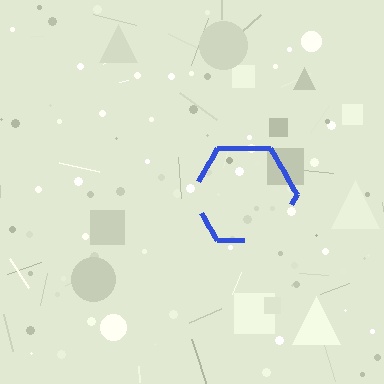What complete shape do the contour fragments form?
The contour fragments form a hexagon.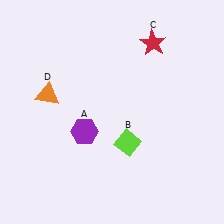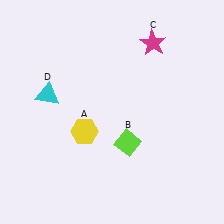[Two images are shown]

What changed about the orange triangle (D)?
In Image 1, D is orange. In Image 2, it changed to cyan.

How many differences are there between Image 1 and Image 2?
There are 3 differences between the two images.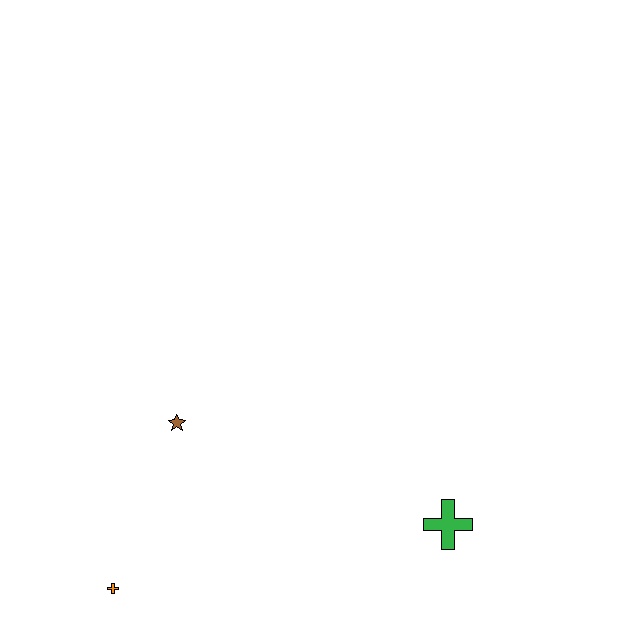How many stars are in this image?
There is 1 star.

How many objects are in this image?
There are 3 objects.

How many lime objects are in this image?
There are no lime objects.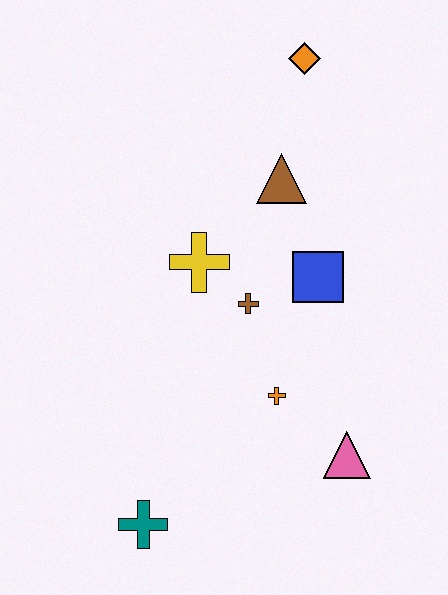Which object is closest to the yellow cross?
The brown cross is closest to the yellow cross.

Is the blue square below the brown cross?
No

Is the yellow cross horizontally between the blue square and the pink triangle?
No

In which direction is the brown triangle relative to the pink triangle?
The brown triangle is above the pink triangle.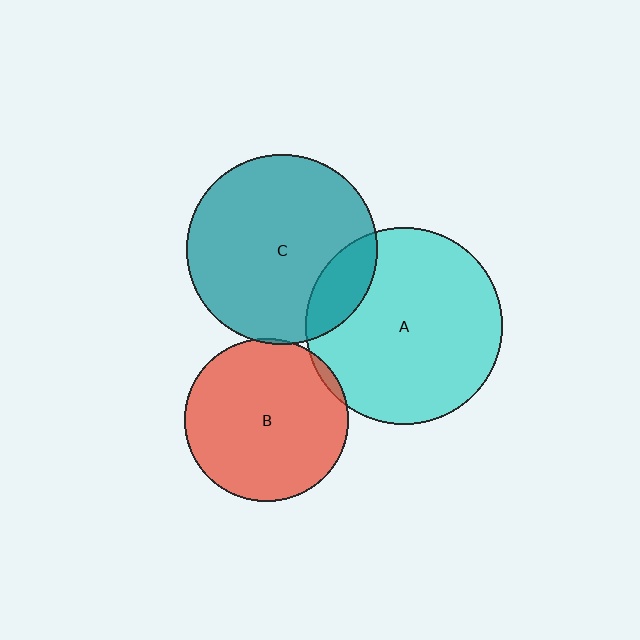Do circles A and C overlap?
Yes.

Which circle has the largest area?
Circle A (cyan).